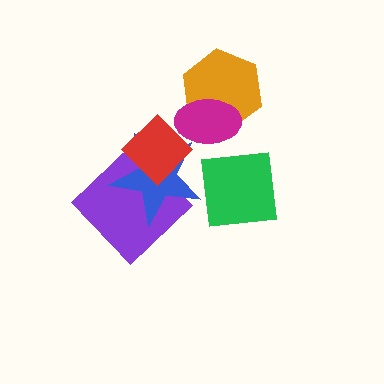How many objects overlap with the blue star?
2 objects overlap with the blue star.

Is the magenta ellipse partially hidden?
Yes, it is partially covered by another shape.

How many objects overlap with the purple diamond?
2 objects overlap with the purple diamond.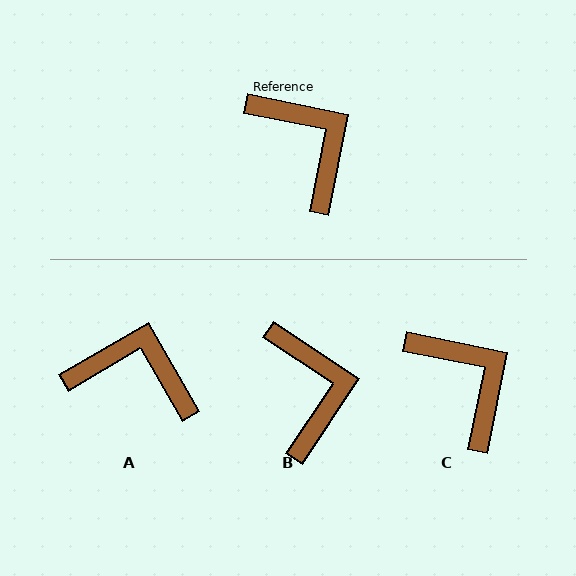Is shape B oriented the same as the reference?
No, it is off by about 23 degrees.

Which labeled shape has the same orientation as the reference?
C.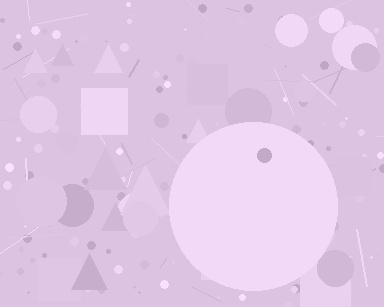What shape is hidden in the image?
A circle is hidden in the image.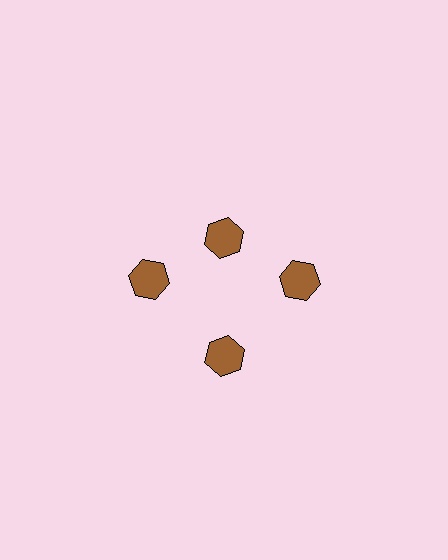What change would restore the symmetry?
The symmetry would be restored by moving it outward, back onto the ring so that all 4 hexagons sit at equal angles and equal distance from the center.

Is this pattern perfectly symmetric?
No. The 4 brown hexagons are arranged in a ring, but one element near the 12 o'clock position is pulled inward toward the center, breaking the 4-fold rotational symmetry.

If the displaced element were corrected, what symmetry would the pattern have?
It would have 4-fold rotational symmetry — the pattern would map onto itself every 90 degrees.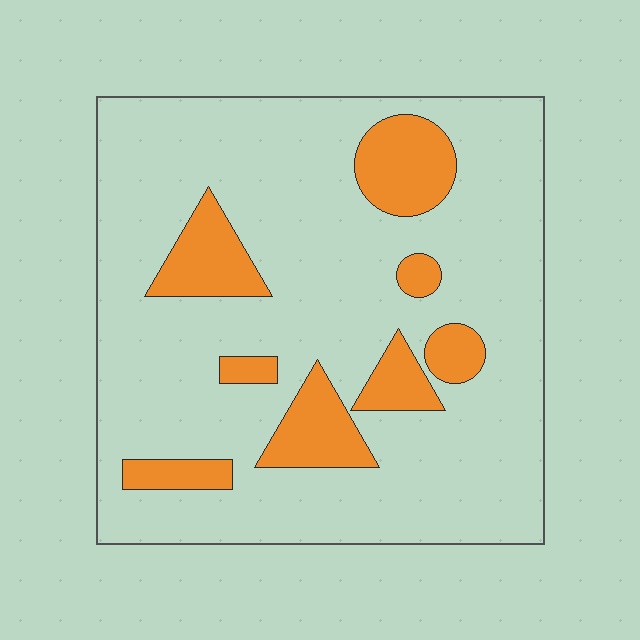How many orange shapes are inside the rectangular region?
8.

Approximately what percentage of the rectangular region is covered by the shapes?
Approximately 20%.